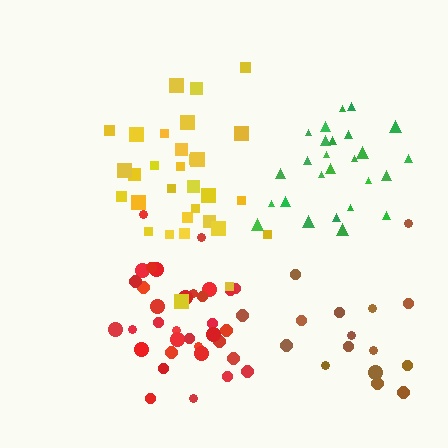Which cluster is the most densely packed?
Red.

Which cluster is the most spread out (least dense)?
Brown.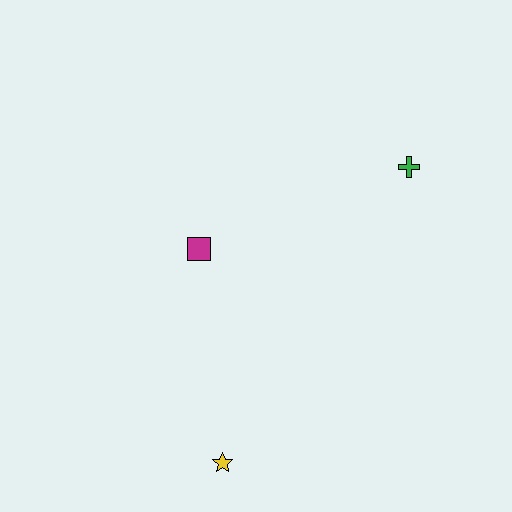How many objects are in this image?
There are 3 objects.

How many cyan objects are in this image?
There are no cyan objects.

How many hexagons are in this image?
There are no hexagons.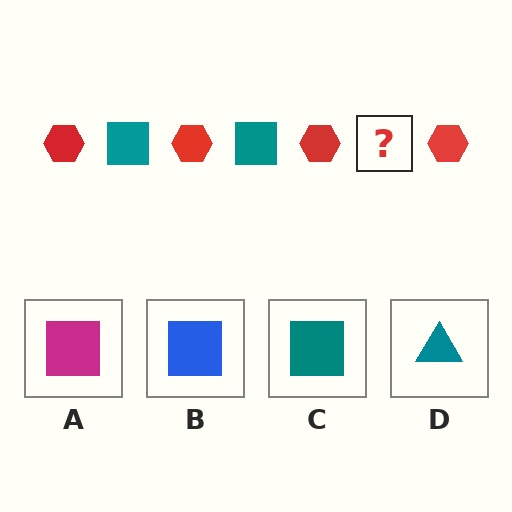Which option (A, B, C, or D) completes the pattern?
C.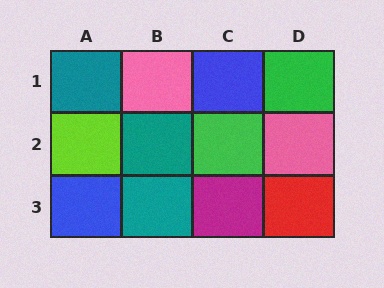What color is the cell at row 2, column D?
Pink.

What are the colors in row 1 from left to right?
Teal, pink, blue, green.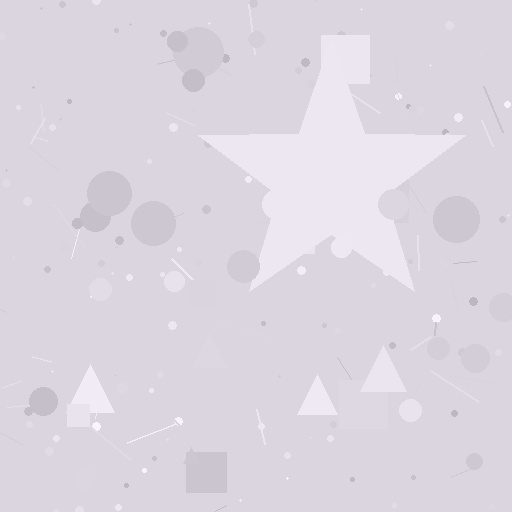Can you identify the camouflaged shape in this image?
The camouflaged shape is a star.